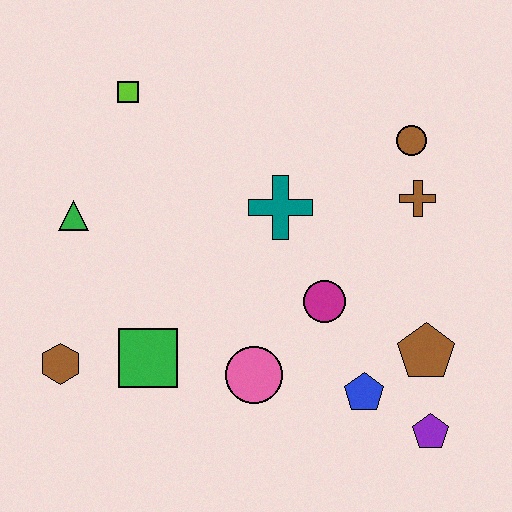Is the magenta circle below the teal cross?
Yes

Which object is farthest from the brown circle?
The brown hexagon is farthest from the brown circle.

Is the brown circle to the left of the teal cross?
No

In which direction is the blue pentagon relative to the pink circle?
The blue pentagon is to the right of the pink circle.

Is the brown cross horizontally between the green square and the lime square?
No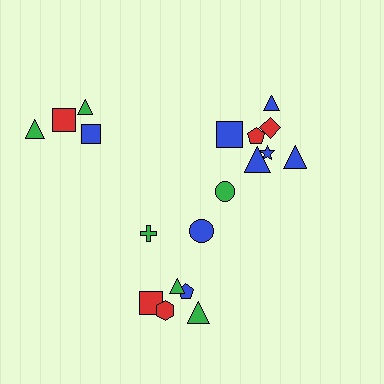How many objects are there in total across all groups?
There are 19 objects.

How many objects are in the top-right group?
There are 8 objects.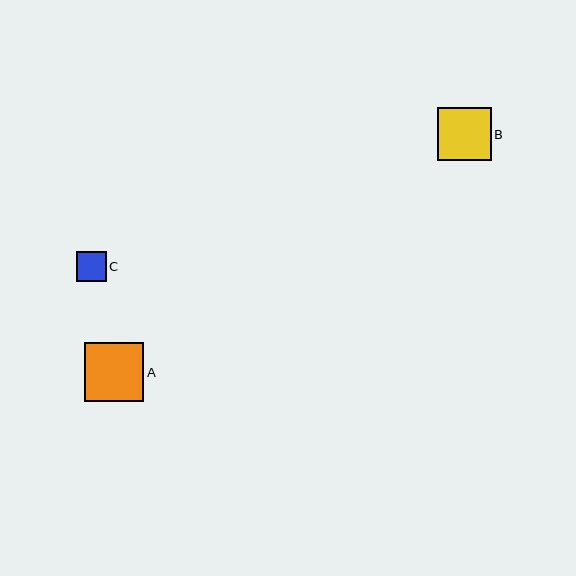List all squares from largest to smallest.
From largest to smallest: A, B, C.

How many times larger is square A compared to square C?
Square A is approximately 2.0 times the size of square C.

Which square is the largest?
Square A is the largest with a size of approximately 59 pixels.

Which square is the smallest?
Square C is the smallest with a size of approximately 30 pixels.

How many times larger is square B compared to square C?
Square B is approximately 1.8 times the size of square C.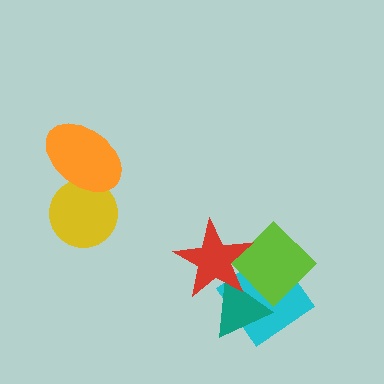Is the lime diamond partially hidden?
Yes, it is partially covered by another shape.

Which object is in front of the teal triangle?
The red star is in front of the teal triangle.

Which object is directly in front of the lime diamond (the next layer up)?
The teal triangle is directly in front of the lime diamond.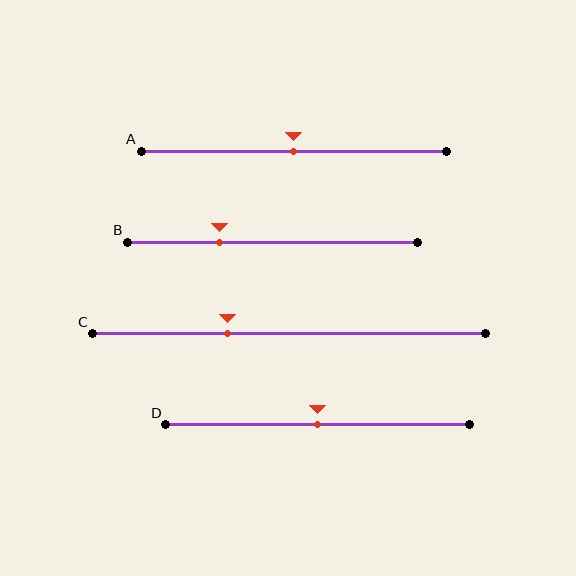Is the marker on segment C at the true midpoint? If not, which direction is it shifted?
No, the marker on segment C is shifted to the left by about 16% of the segment length.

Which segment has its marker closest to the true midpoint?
Segment A has its marker closest to the true midpoint.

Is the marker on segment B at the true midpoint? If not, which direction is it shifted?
No, the marker on segment B is shifted to the left by about 18% of the segment length.